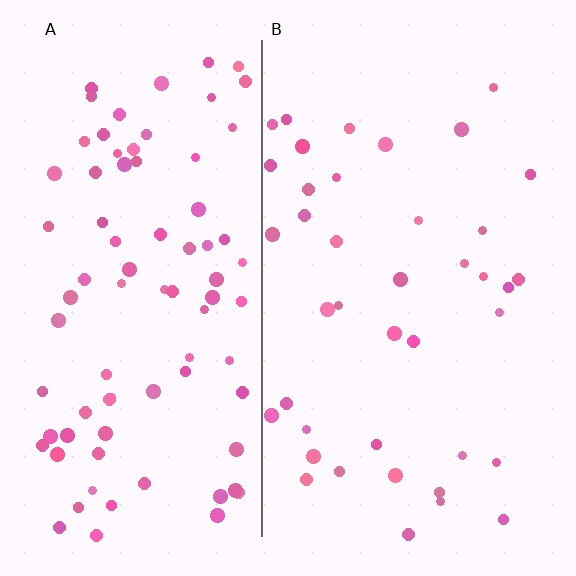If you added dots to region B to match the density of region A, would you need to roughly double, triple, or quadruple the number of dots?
Approximately double.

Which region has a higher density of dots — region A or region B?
A (the left).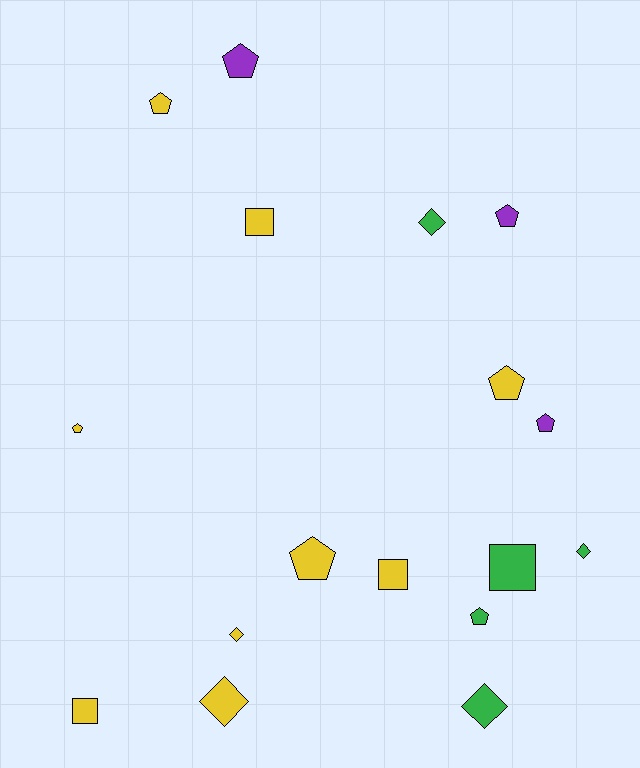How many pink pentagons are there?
There are no pink pentagons.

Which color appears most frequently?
Yellow, with 9 objects.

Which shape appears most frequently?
Pentagon, with 8 objects.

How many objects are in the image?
There are 17 objects.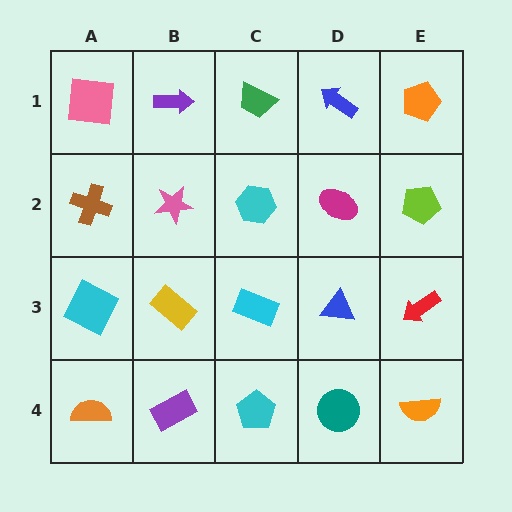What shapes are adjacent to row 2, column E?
An orange pentagon (row 1, column E), a red arrow (row 3, column E), a magenta ellipse (row 2, column D).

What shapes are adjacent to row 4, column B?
A yellow rectangle (row 3, column B), an orange semicircle (row 4, column A), a cyan pentagon (row 4, column C).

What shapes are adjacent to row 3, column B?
A pink star (row 2, column B), a purple rectangle (row 4, column B), a cyan square (row 3, column A), a cyan rectangle (row 3, column C).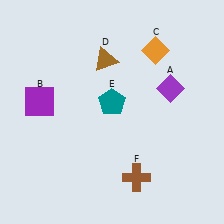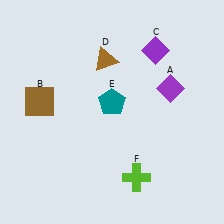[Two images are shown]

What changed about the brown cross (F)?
In Image 1, F is brown. In Image 2, it changed to lime.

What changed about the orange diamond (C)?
In Image 1, C is orange. In Image 2, it changed to purple.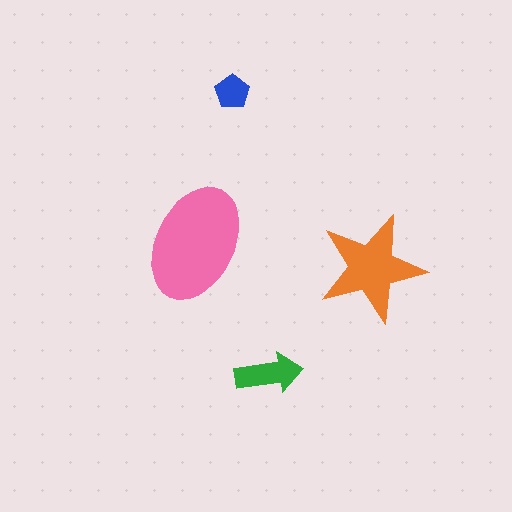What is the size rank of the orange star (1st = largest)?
2nd.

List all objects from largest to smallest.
The pink ellipse, the orange star, the green arrow, the blue pentagon.